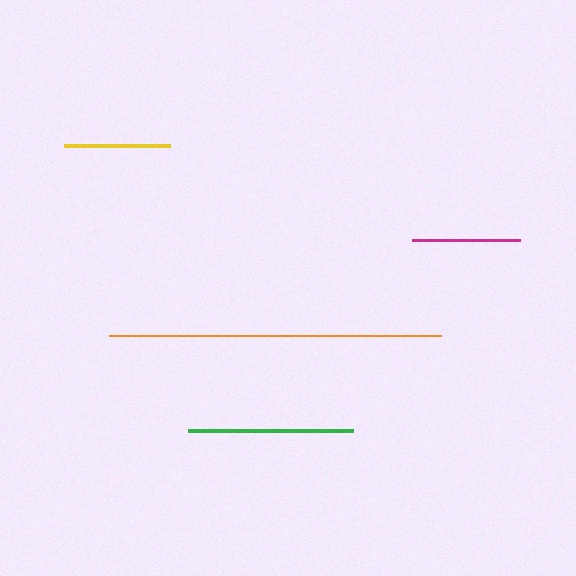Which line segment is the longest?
The orange line is the longest at approximately 332 pixels.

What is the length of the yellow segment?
The yellow segment is approximately 106 pixels long.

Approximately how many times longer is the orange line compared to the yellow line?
The orange line is approximately 3.1 times the length of the yellow line.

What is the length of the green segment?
The green segment is approximately 165 pixels long.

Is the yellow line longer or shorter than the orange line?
The orange line is longer than the yellow line.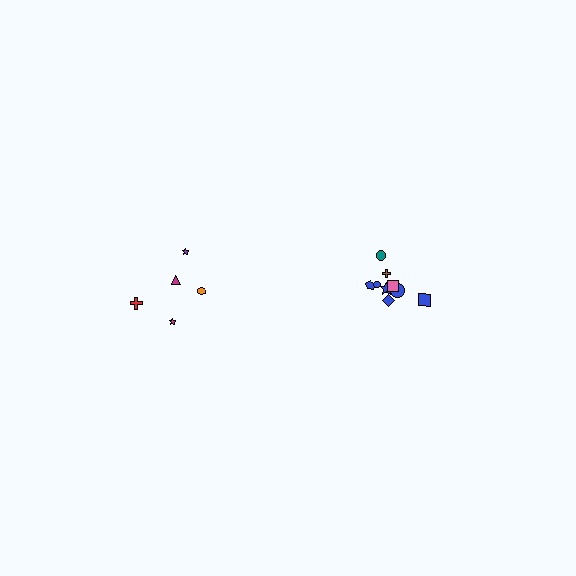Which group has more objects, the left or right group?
The right group.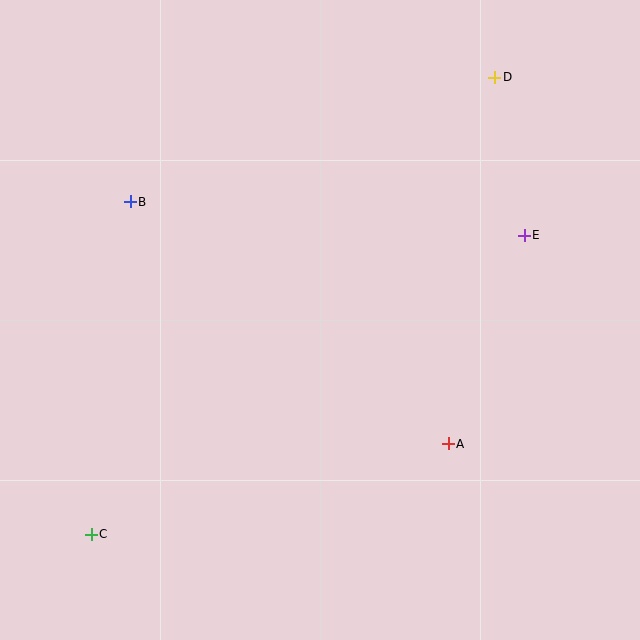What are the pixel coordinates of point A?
Point A is at (448, 444).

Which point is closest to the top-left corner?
Point B is closest to the top-left corner.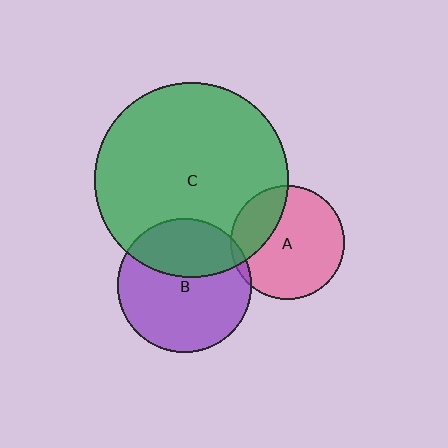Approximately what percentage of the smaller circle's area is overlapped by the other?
Approximately 25%.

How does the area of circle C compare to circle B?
Approximately 2.1 times.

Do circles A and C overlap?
Yes.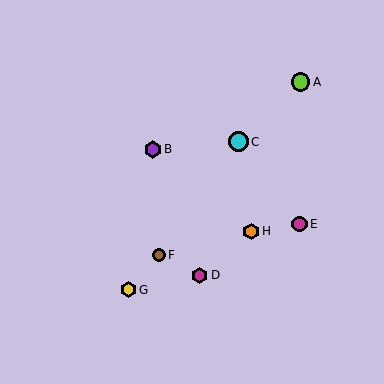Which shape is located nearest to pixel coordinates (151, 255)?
The brown circle (labeled F) at (159, 255) is nearest to that location.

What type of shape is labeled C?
Shape C is a cyan circle.